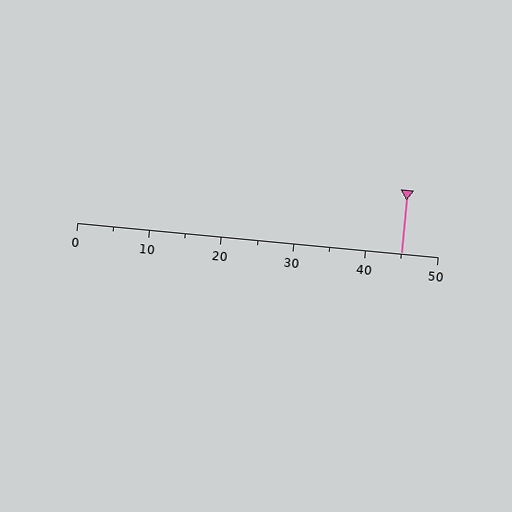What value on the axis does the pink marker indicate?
The marker indicates approximately 45.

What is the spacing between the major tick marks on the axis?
The major ticks are spaced 10 apart.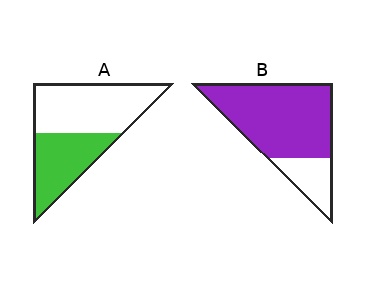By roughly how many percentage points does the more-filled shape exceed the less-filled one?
By roughly 35 percentage points (B over A).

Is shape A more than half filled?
No.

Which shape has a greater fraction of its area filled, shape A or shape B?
Shape B.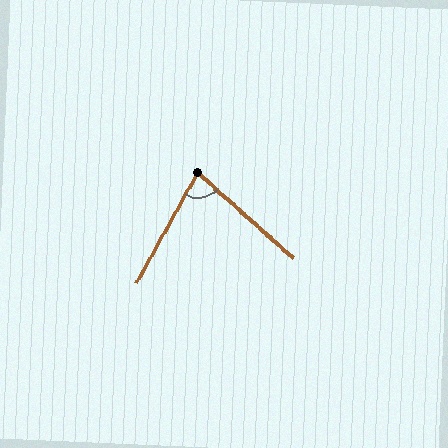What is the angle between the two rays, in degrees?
Approximately 77 degrees.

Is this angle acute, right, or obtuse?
It is acute.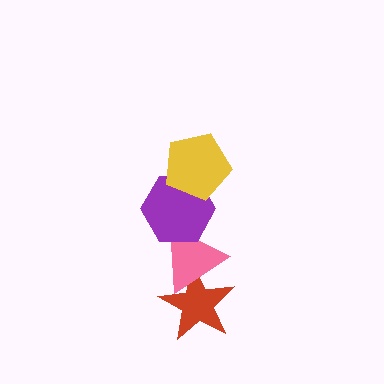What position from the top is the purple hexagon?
The purple hexagon is 2nd from the top.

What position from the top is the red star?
The red star is 4th from the top.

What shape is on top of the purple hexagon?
The yellow pentagon is on top of the purple hexagon.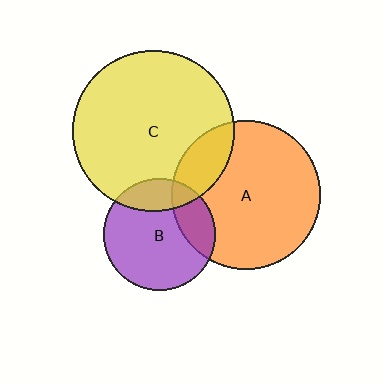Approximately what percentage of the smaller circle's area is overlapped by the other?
Approximately 20%.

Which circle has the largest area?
Circle C (yellow).